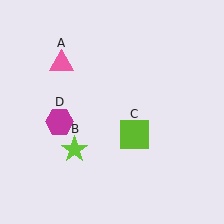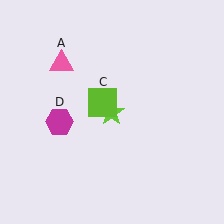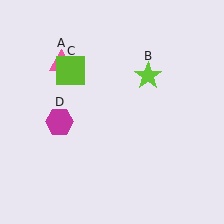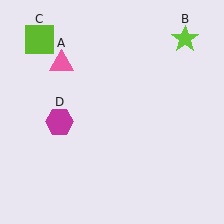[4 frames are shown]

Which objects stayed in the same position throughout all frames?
Pink triangle (object A) and magenta hexagon (object D) remained stationary.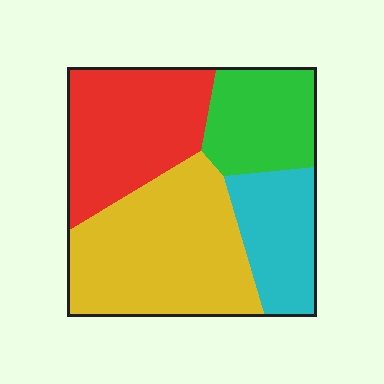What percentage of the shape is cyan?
Cyan takes up between a sixth and a third of the shape.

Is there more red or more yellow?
Yellow.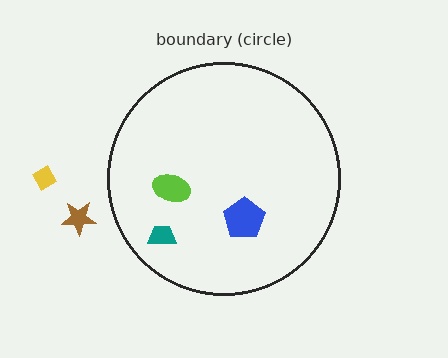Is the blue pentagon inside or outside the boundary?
Inside.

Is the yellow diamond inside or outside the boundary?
Outside.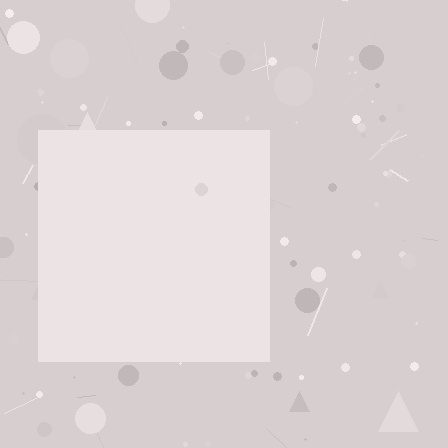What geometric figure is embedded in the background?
A square is embedded in the background.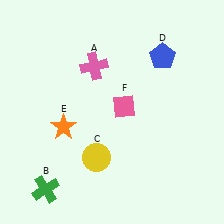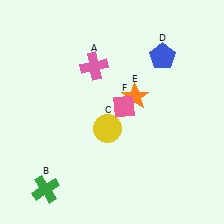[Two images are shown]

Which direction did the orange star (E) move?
The orange star (E) moved right.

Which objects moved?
The objects that moved are: the yellow circle (C), the orange star (E).